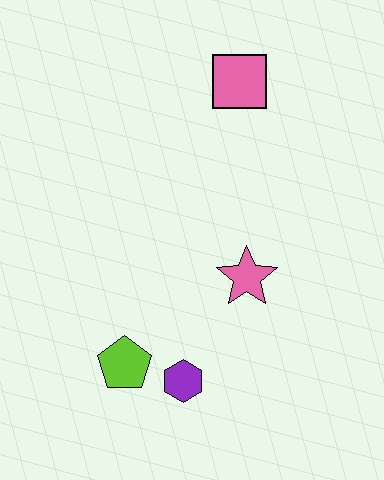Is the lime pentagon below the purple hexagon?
No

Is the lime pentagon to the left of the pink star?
Yes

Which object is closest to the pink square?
The pink star is closest to the pink square.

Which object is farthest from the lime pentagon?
The pink square is farthest from the lime pentagon.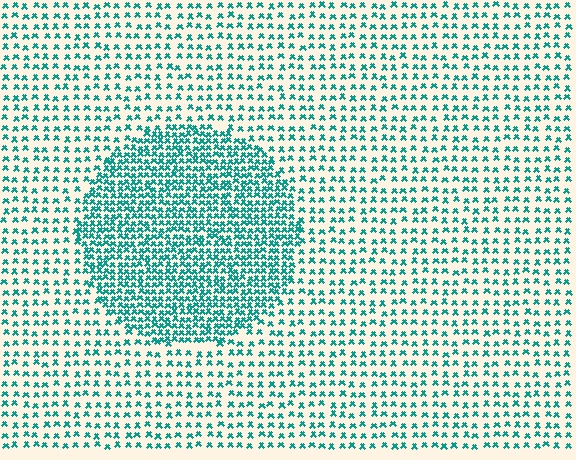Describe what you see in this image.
The image contains small teal elements arranged at two different densities. A circle-shaped region is visible where the elements are more densely packed than the surrounding area.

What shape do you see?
I see a circle.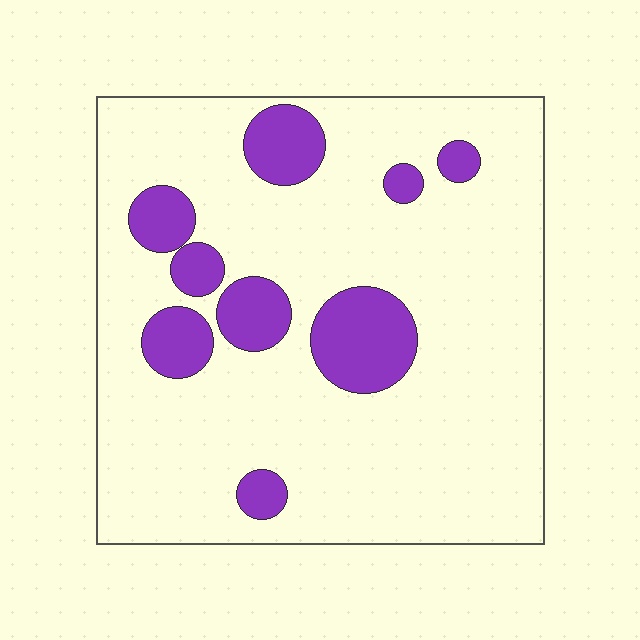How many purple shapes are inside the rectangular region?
9.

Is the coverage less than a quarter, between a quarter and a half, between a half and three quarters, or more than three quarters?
Less than a quarter.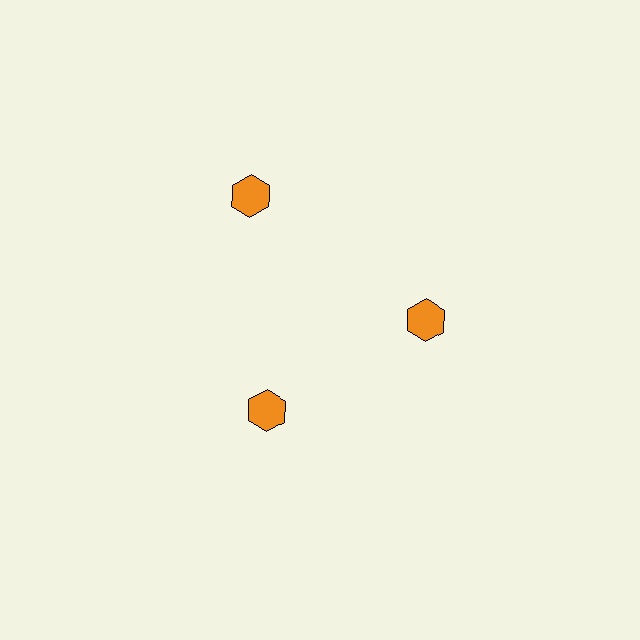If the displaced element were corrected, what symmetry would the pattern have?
It would have 3-fold rotational symmetry — the pattern would map onto itself every 120 degrees.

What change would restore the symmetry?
The symmetry would be restored by moving it inward, back onto the ring so that all 3 hexagons sit at equal angles and equal distance from the center.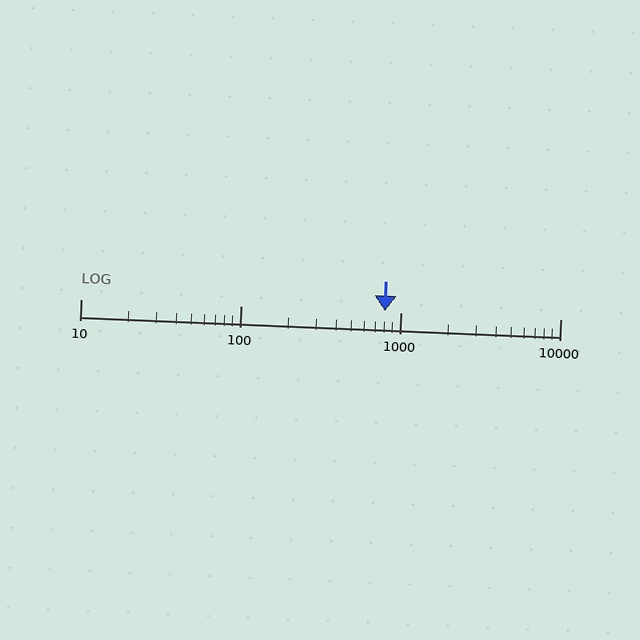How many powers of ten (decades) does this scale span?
The scale spans 3 decades, from 10 to 10000.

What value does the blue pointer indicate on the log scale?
The pointer indicates approximately 800.